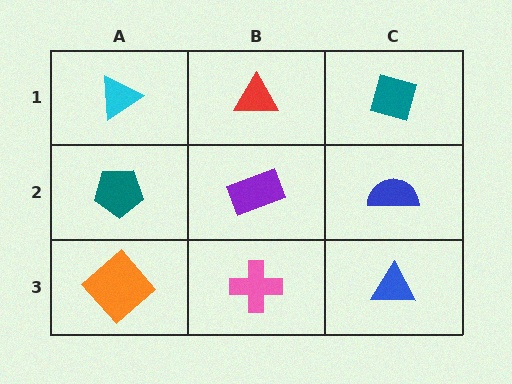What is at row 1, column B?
A red triangle.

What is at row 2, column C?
A blue semicircle.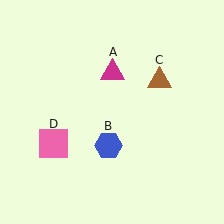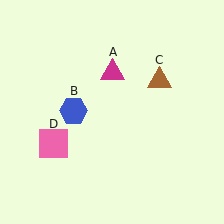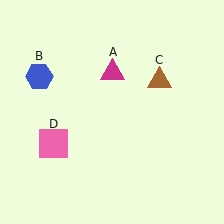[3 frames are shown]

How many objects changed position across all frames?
1 object changed position: blue hexagon (object B).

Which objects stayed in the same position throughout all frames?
Magenta triangle (object A) and brown triangle (object C) and pink square (object D) remained stationary.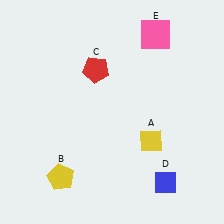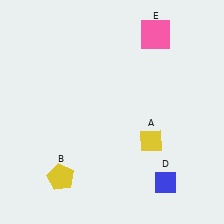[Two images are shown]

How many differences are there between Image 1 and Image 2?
There is 1 difference between the two images.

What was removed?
The red pentagon (C) was removed in Image 2.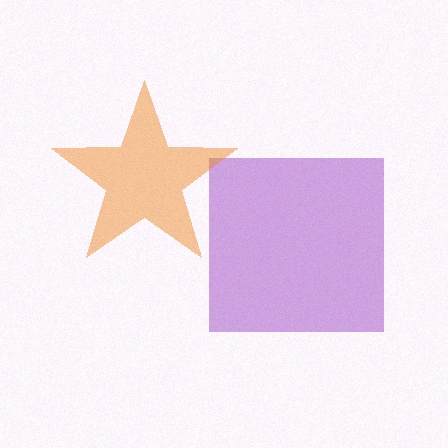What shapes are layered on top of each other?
The layered shapes are: a purple square, an orange star.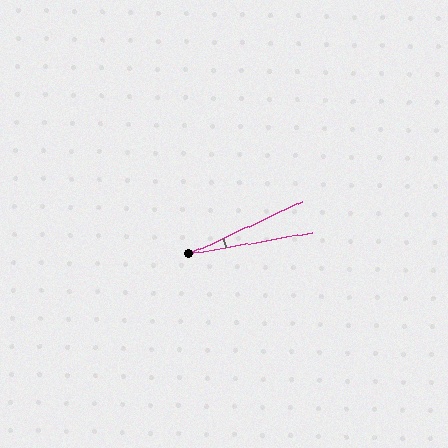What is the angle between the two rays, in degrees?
Approximately 15 degrees.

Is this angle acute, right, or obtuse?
It is acute.